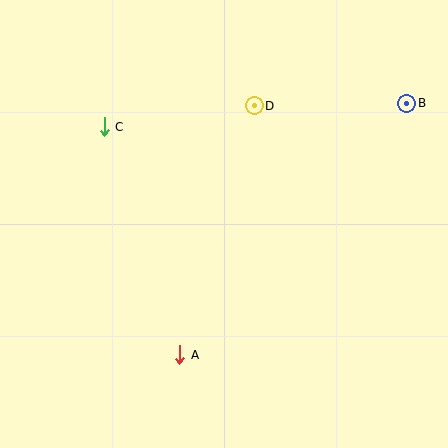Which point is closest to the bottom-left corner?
Point A is closest to the bottom-left corner.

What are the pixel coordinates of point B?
Point B is at (407, 103).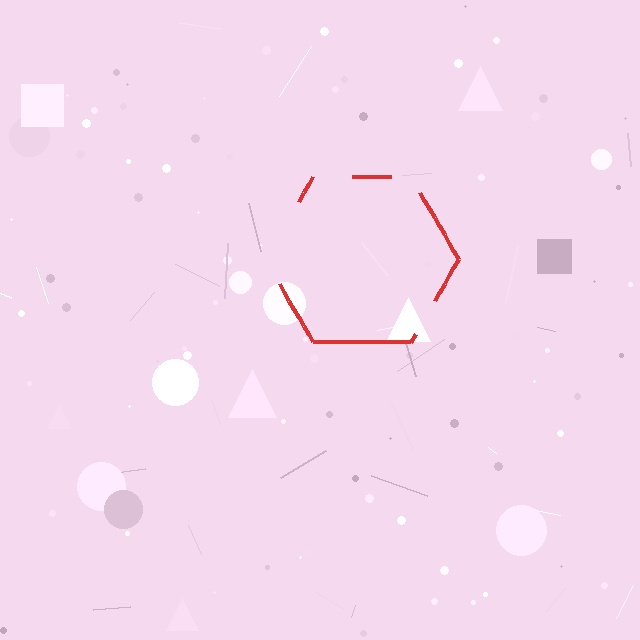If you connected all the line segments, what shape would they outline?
They would outline a hexagon.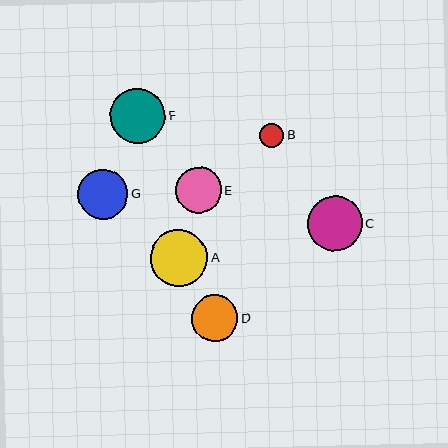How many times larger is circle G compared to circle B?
Circle G is approximately 2.1 times the size of circle B.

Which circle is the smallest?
Circle B is the smallest with a size of approximately 24 pixels.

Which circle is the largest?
Circle A is the largest with a size of approximately 57 pixels.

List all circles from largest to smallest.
From largest to smallest: A, C, F, G, D, E, B.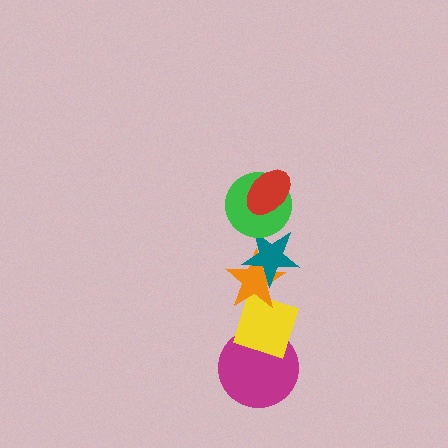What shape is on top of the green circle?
The red ellipse is on top of the green circle.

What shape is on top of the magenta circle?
The yellow diamond is on top of the magenta circle.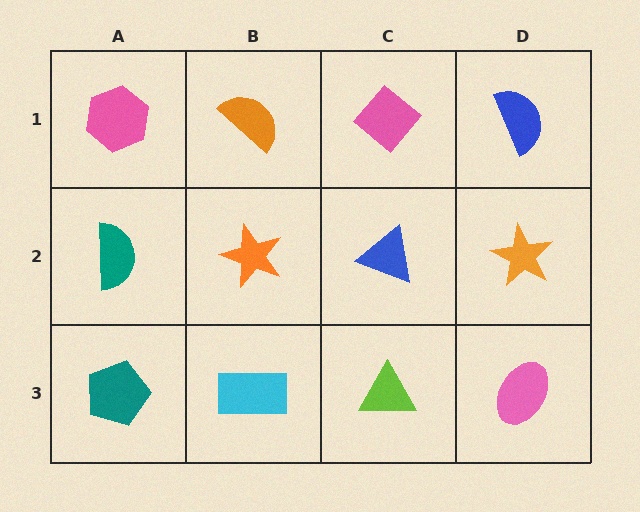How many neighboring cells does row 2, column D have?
3.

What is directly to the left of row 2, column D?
A blue triangle.